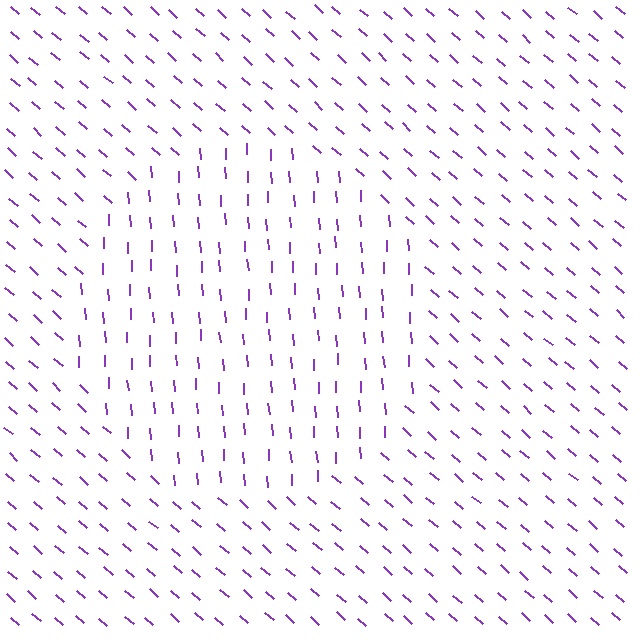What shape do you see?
I see a circle.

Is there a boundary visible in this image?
Yes, there is a texture boundary formed by a change in line orientation.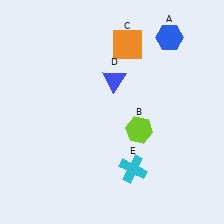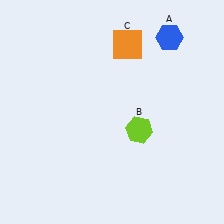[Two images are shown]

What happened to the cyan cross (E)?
The cyan cross (E) was removed in Image 2. It was in the bottom-right area of Image 1.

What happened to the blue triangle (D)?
The blue triangle (D) was removed in Image 2. It was in the top-right area of Image 1.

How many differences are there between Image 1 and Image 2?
There are 2 differences between the two images.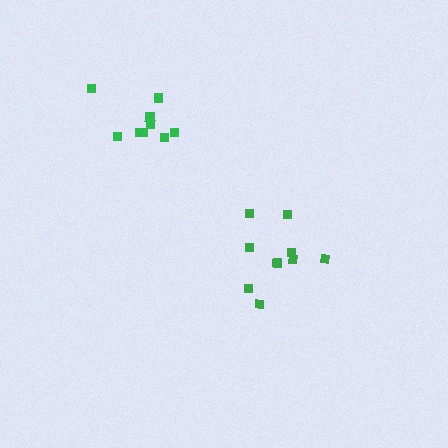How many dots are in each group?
Group 1: 9 dots, Group 2: 10 dots (19 total).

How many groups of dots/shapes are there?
There are 2 groups.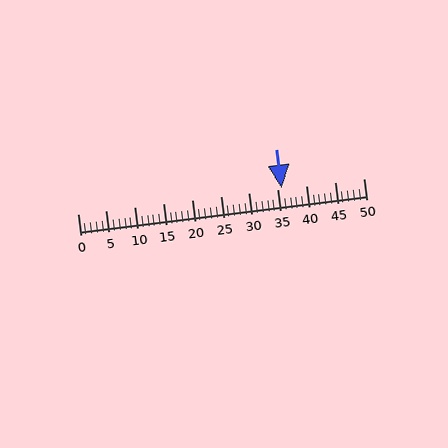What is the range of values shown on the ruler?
The ruler shows values from 0 to 50.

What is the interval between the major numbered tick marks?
The major tick marks are spaced 5 units apart.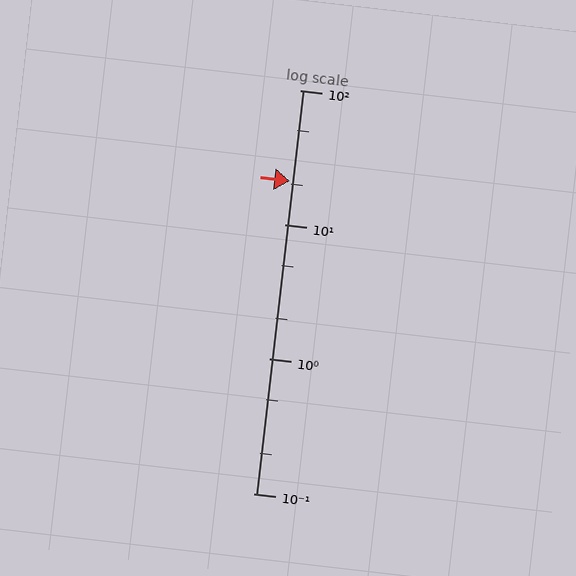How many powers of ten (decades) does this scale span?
The scale spans 3 decades, from 0.1 to 100.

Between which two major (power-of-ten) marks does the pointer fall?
The pointer is between 10 and 100.